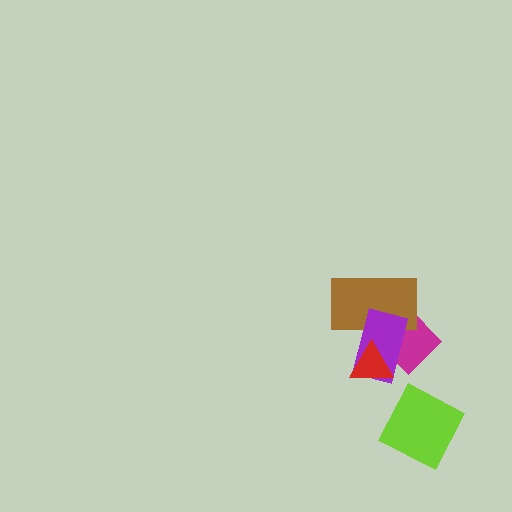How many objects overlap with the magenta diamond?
3 objects overlap with the magenta diamond.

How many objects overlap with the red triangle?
3 objects overlap with the red triangle.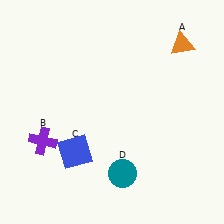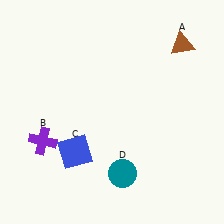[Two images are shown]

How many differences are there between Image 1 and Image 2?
There is 1 difference between the two images.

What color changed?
The triangle (A) changed from orange in Image 1 to brown in Image 2.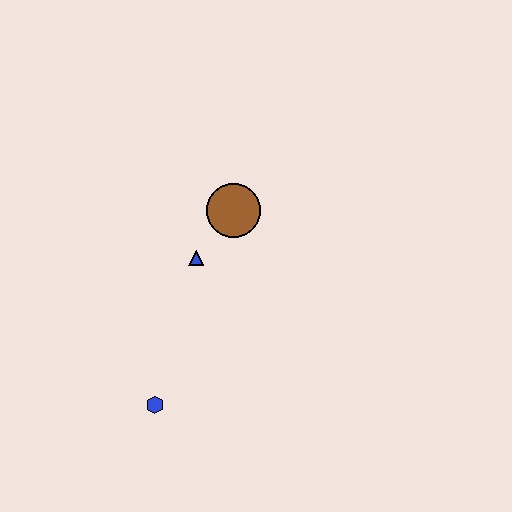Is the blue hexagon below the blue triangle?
Yes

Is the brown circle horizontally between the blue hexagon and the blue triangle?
No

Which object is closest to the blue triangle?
The brown circle is closest to the blue triangle.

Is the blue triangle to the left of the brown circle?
Yes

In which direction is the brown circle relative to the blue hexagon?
The brown circle is above the blue hexagon.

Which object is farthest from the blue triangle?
The blue hexagon is farthest from the blue triangle.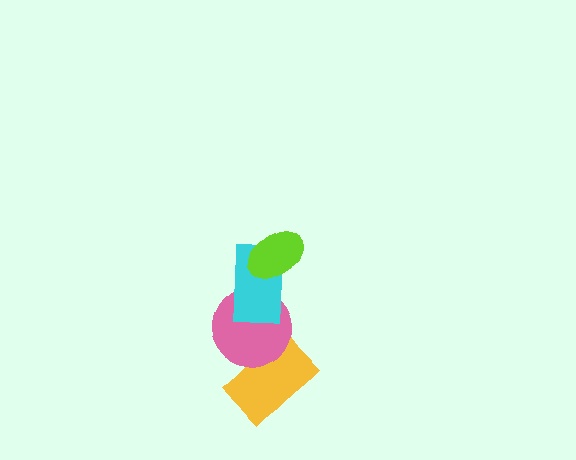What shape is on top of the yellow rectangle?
The pink circle is on top of the yellow rectangle.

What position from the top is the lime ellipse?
The lime ellipse is 1st from the top.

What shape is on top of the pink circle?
The cyan rectangle is on top of the pink circle.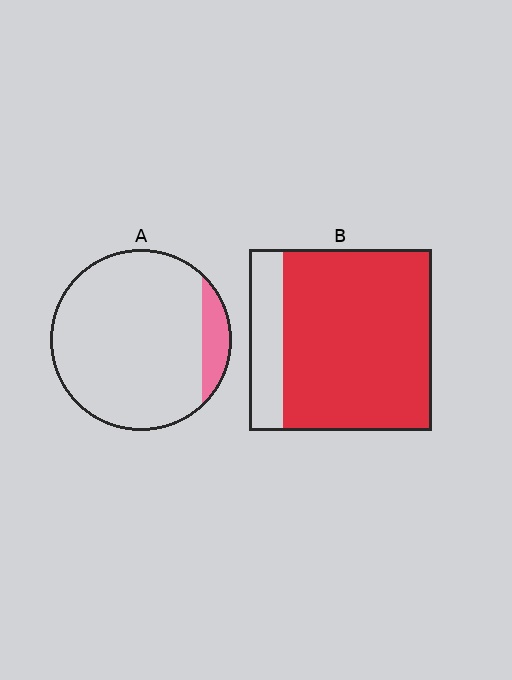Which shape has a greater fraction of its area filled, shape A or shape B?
Shape B.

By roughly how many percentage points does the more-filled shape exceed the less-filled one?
By roughly 70 percentage points (B over A).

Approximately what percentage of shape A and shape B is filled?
A is approximately 10% and B is approximately 80%.